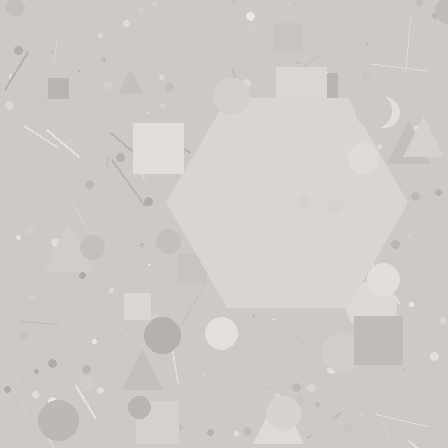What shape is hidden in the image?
A hexagon is hidden in the image.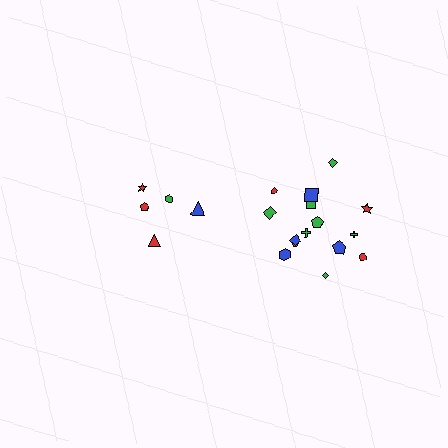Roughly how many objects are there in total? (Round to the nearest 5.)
Roughly 20 objects in total.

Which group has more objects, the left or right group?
The right group.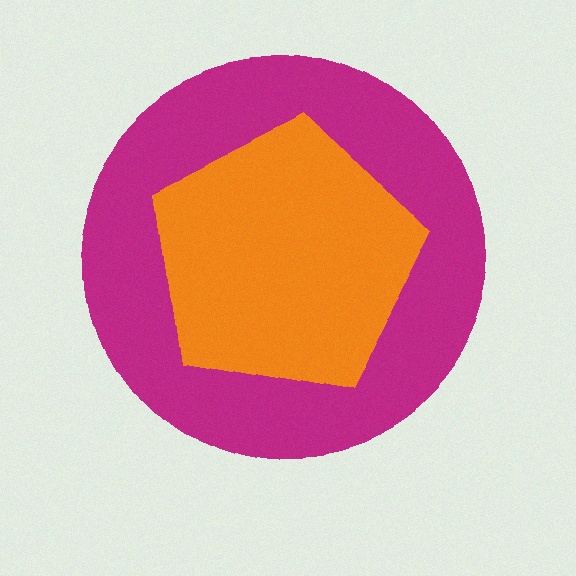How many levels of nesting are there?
2.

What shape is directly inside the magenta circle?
The orange pentagon.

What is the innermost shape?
The orange pentagon.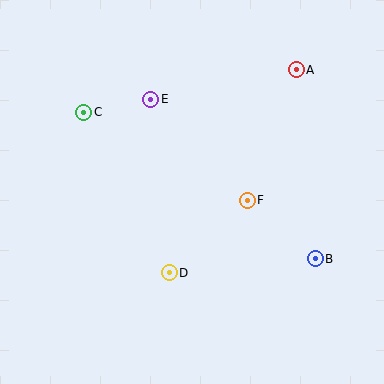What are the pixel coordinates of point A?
Point A is at (296, 70).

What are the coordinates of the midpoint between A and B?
The midpoint between A and B is at (306, 164).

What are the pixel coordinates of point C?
Point C is at (84, 112).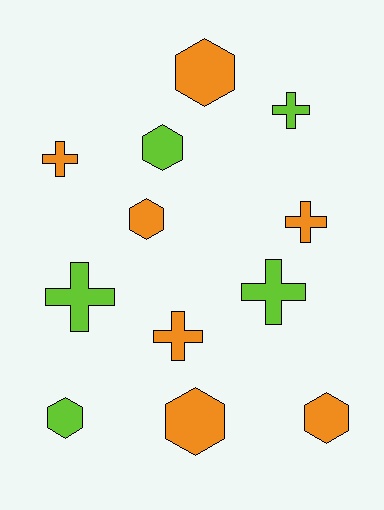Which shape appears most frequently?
Hexagon, with 6 objects.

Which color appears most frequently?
Orange, with 7 objects.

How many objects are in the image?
There are 12 objects.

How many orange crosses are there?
There are 3 orange crosses.